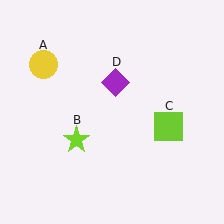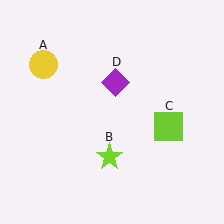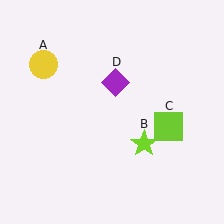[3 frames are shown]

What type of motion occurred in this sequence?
The lime star (object B) rotated counterclockwise around the center of the scene.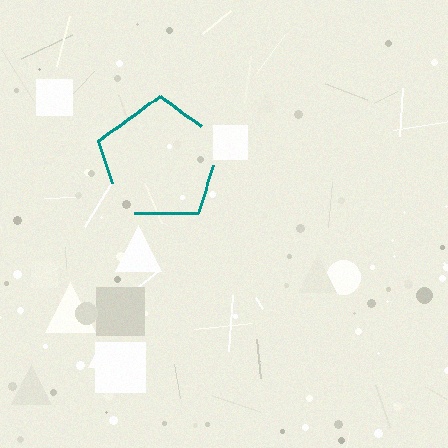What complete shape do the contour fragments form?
The contour fragments form a pentagon.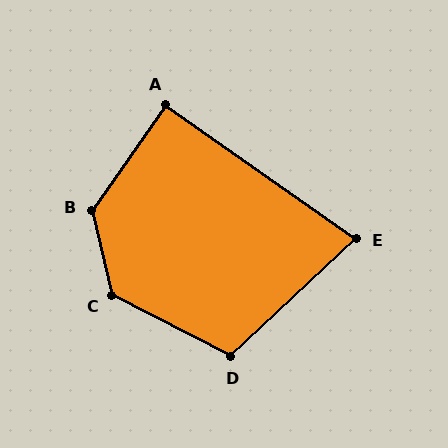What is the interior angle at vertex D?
Approximately 109 degrees (obtuse).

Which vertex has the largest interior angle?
B, at approximately 132 degrees.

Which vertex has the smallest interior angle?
E, at approximately 78 degrees.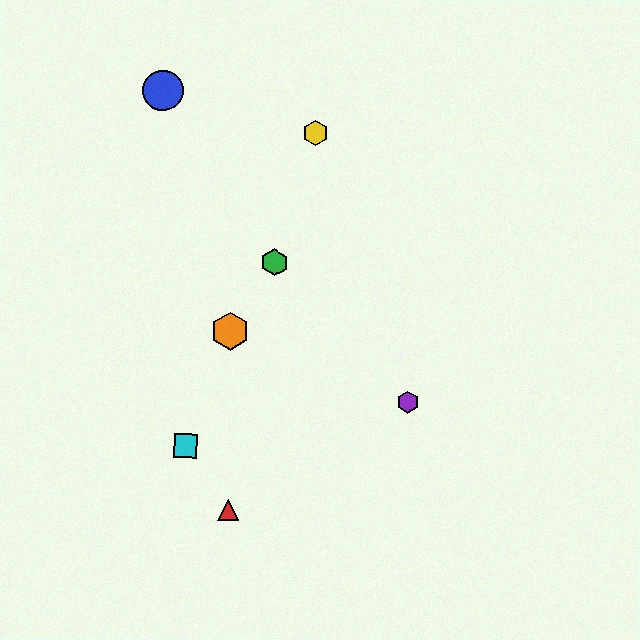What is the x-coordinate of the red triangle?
The red triangle is at x≈228.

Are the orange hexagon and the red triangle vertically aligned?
Yes, both are at x≈230.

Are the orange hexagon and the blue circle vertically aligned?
No, the orange hexagon is at x≈230 and the blue circle is at x≈163.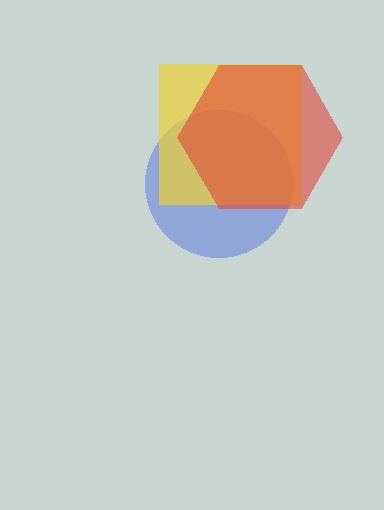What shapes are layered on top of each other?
The layered shapes are: a blue circle, a yellow square, a red hexagon.